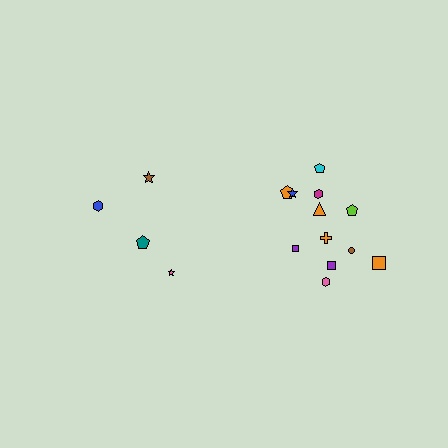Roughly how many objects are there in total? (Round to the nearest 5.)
Roughly 15 objects in total.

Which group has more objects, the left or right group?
The right group.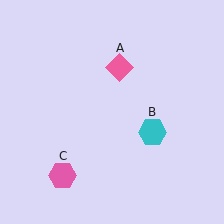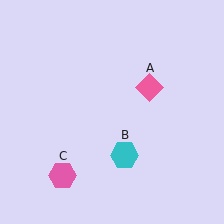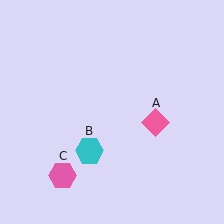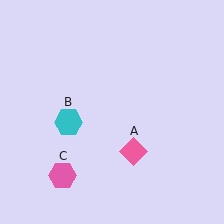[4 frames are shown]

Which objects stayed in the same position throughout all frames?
Pink hexagon (object C) remained stationary.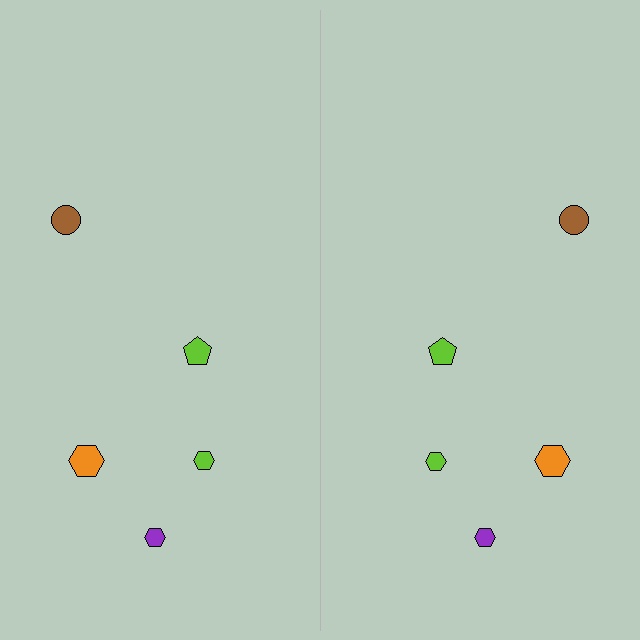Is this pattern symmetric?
Yes, this pattern has bilateral (reflection) symmetry.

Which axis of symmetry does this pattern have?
The pattern has a vertical axis of symmetry running through the center of the image.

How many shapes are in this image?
There are 10 shapes in this image.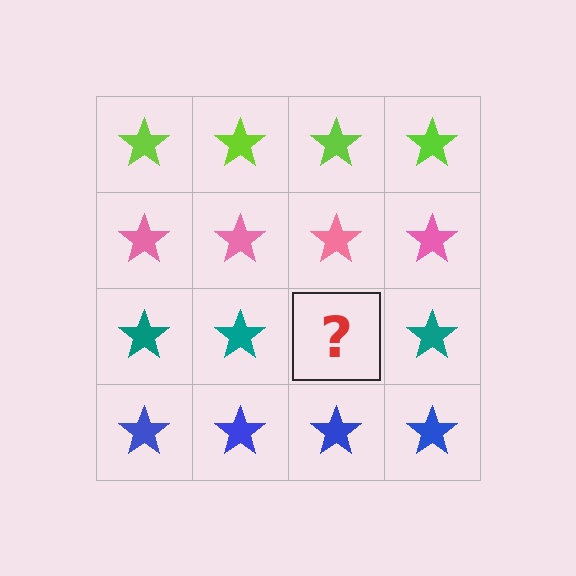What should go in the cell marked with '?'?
The missing cell should contain a teal star.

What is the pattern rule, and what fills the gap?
The rule is that each row has a consistent color. The gap should be filled with a teal star.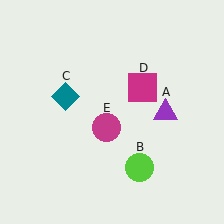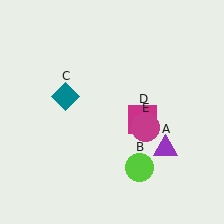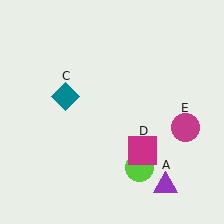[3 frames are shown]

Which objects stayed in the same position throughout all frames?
Lime circle (object B) and teal diamond (object C) remained stationary.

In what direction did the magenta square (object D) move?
The magenta square (object D) moved down.